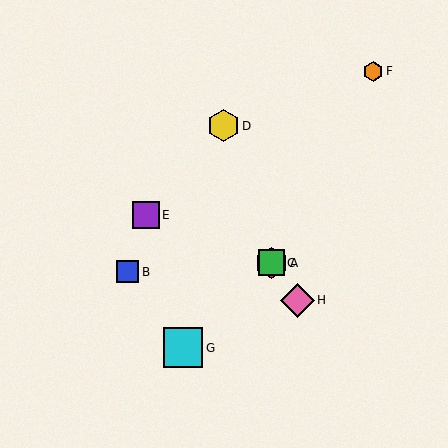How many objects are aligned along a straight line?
3 objects (A, C, H) are aligned along a straight line.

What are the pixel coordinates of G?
Object G is at (183, 348).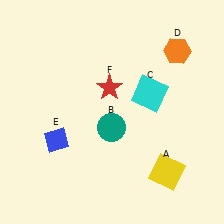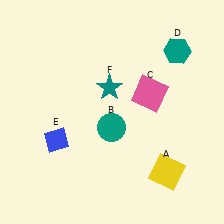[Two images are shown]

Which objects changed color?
C changed from cyan to pink. D changed from orange to teal. F changed from red to teal.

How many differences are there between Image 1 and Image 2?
There are 3 differences between the two images.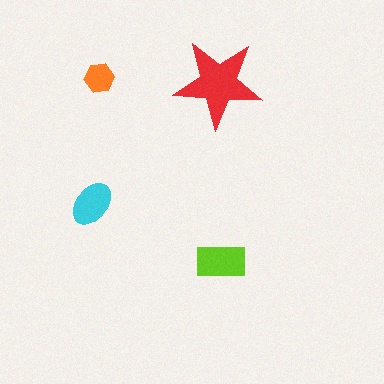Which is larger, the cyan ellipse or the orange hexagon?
The cyan ellipse.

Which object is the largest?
The red star.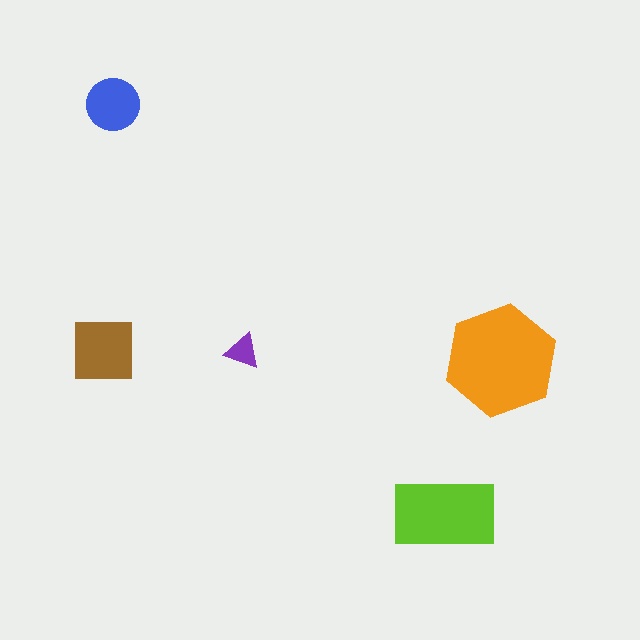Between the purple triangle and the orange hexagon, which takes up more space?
The orange hexagon.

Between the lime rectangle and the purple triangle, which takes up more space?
The lime rectangle.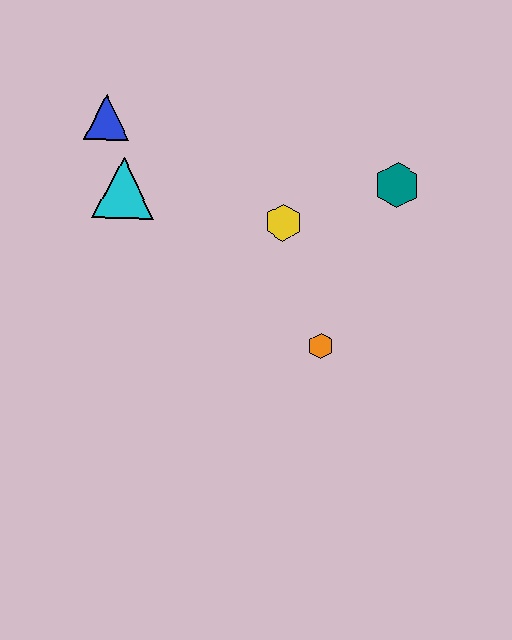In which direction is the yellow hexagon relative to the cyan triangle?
The yellow hexagon is to the right of the cyan triangle.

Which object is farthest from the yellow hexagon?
The blue triangle is farthest from the yellow hexagon.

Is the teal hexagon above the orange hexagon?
Yes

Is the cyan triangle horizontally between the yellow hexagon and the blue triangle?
Yes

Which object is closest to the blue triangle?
The cyan triangle is closest to the blue triangle.